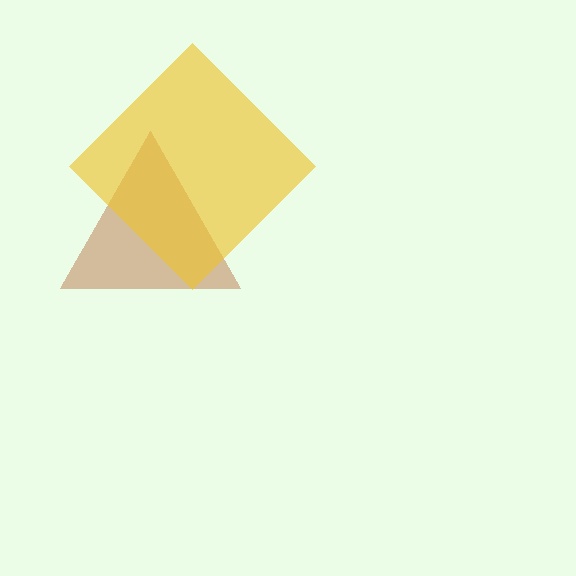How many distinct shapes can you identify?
There are 2 distinct shapes: a brown triangle, a yellow diamond.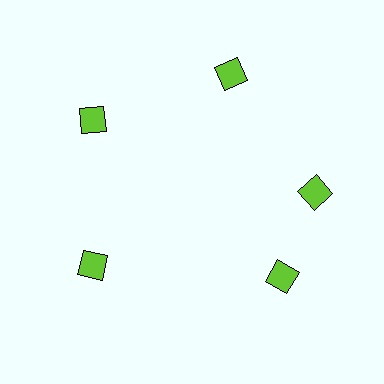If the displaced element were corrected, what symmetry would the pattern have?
It would have 5-fold rotational symmetry — the pattern would map onto itself every 72 degrees.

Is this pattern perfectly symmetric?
No. The 5 lime diamonds are arranged in a ring, but one element near the 5 o'clock position is rotated out of alignment along the ring, breaking the 5-fold rotational symmetry.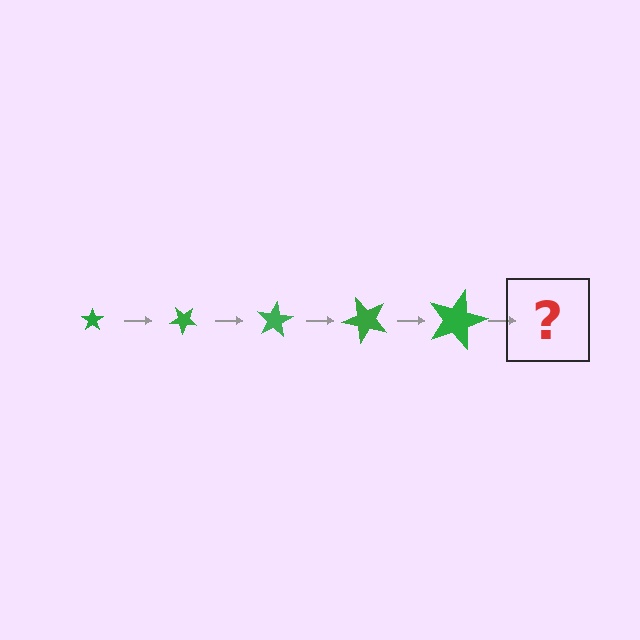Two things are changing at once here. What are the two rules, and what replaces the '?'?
The two rules are that the star grows larger each step and it rotates 40 degrees each step. The '?' should be a star, larger than the previous one and rotated 200 degrees from the start.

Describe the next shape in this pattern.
It should be a star, larger than the previous one and rotated 200 degrees from the start.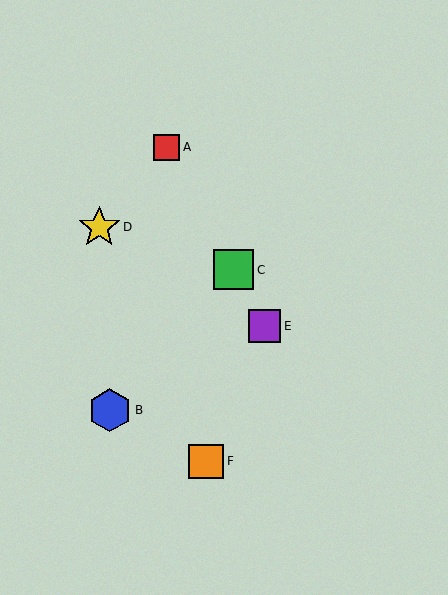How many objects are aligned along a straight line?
3 objects (A, C, E) are aligned along a straight line.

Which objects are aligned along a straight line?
Objects A, C, E are aligned along a straight line.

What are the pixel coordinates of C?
Object C is at (234, 270).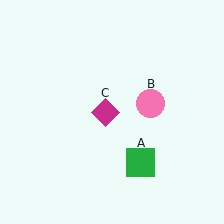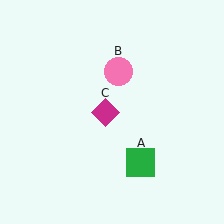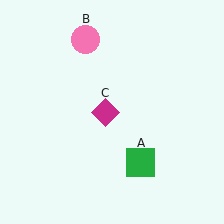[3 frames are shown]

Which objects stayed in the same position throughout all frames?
Green square (object A) and magenta diamond (object C) remained stationary.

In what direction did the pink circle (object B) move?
The pink circle (object B) moved up and to the left.